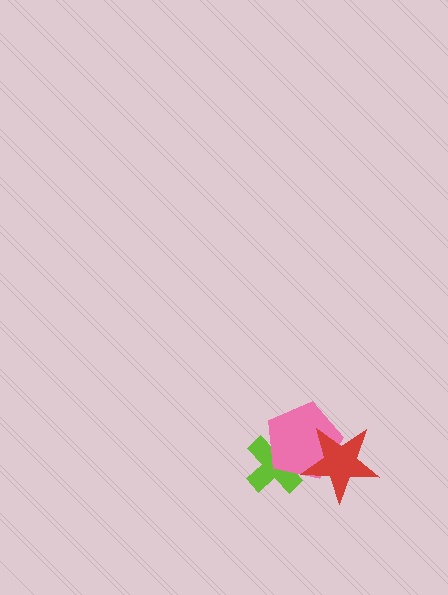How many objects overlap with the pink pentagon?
2 objects overlap with the pink pentagon.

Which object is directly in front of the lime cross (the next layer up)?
The pink pentagon is directly in front of the lime cross.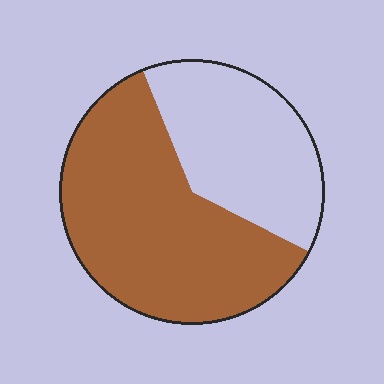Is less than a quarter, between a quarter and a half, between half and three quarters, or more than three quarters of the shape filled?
Between half and three quarters.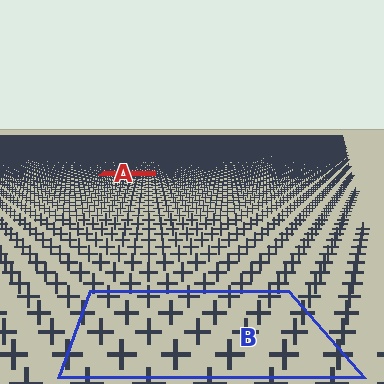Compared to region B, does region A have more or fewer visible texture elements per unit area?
Region A has more texture elements per unit area — they are packed more densely because it is farther away.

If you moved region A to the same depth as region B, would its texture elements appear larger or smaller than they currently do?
They would appear larger. At a closer depth, the same texture elements are projected at a bigger on-screen size.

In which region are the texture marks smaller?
The texture marks are smaller in region A, because it is farther away.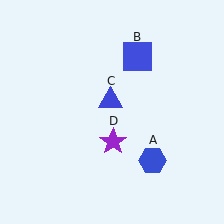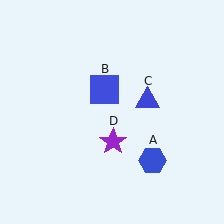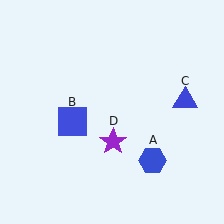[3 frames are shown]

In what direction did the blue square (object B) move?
The blue square (object B) moved down and to the left.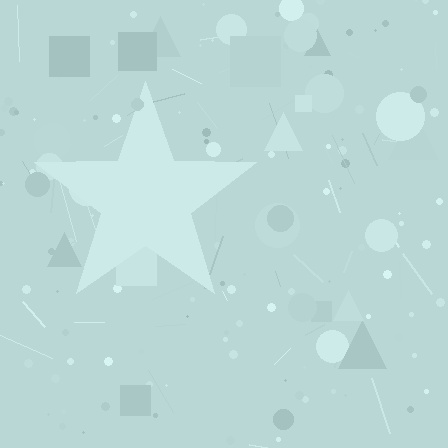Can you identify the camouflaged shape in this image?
The camouflaged shape is a star.